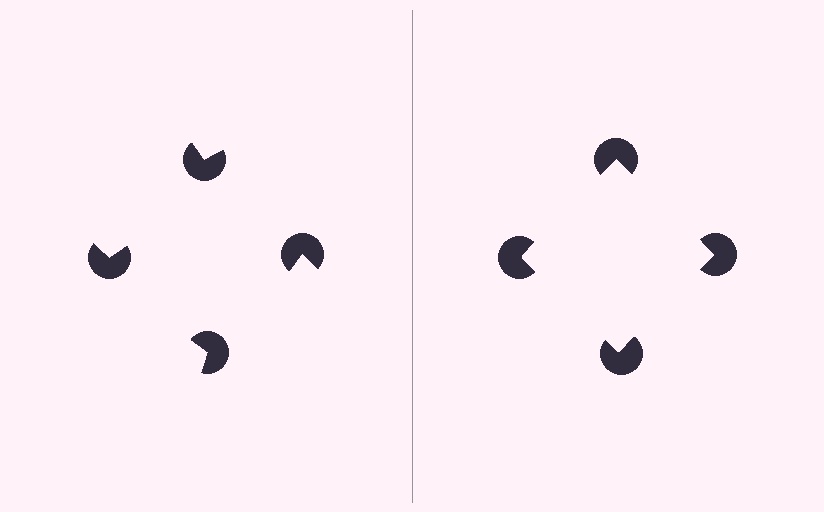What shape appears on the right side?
An illusory square.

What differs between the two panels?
The pac-man discs are positioned identically on both sides; only the wedge orientations differ. On the right they align to a square; on the left they are misaligned.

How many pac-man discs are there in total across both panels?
8 — 4 on each side.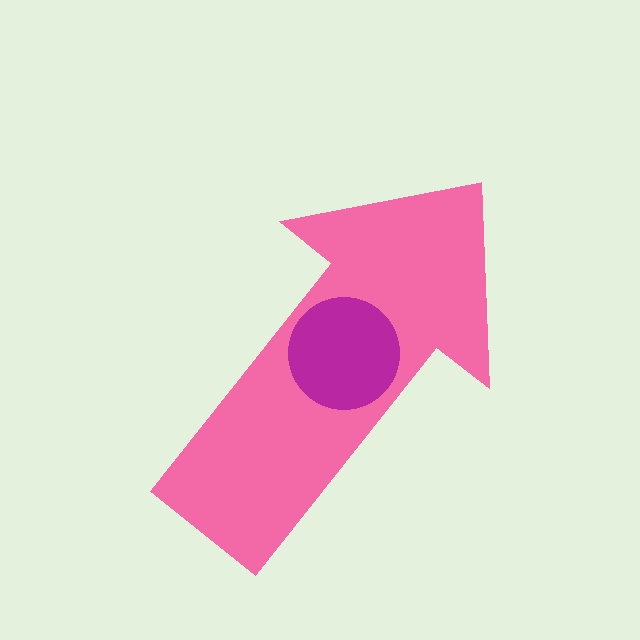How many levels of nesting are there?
2.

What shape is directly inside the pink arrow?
The magenta circle.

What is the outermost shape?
The pink arrow.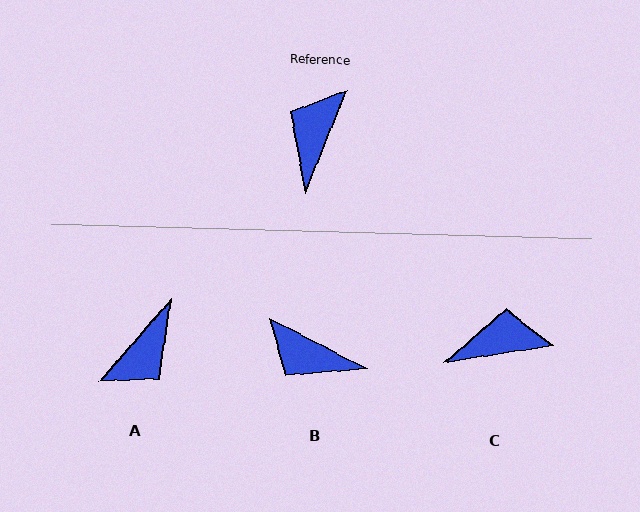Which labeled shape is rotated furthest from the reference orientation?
A, about 161 degrees away.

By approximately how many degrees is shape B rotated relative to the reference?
Approximately 85 degrees counter-clockwise.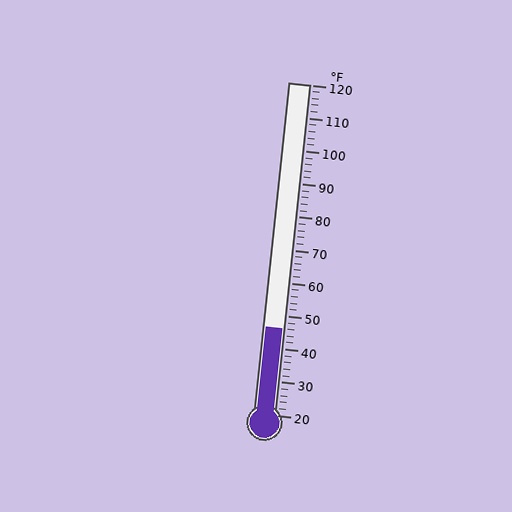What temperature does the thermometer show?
The thermometer shows approximately 46°F.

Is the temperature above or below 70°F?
The temperature is below 70°F.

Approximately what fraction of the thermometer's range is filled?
The thermometer is filled to approximately 25% of its range.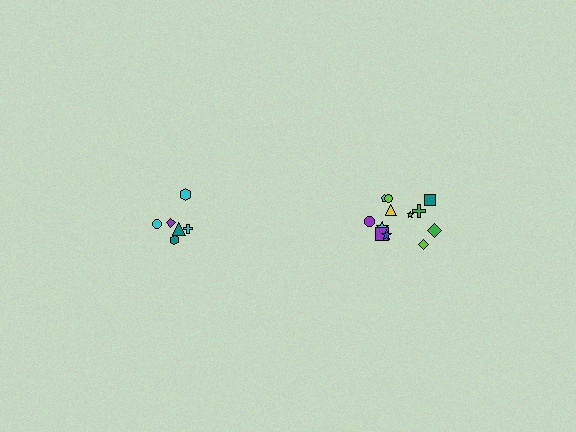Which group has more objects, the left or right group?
The right group.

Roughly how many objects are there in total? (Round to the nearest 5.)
Roughly 20 objects in total.